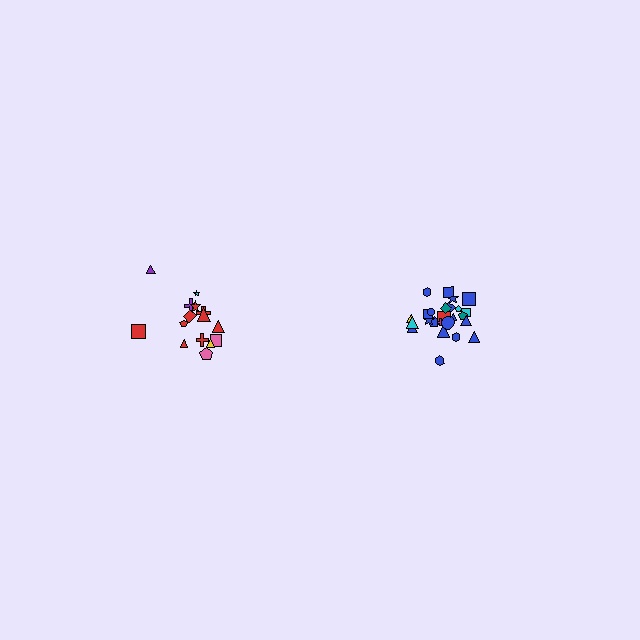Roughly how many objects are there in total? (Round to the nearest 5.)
Roughly 40 objects in total.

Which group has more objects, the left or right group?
The right group.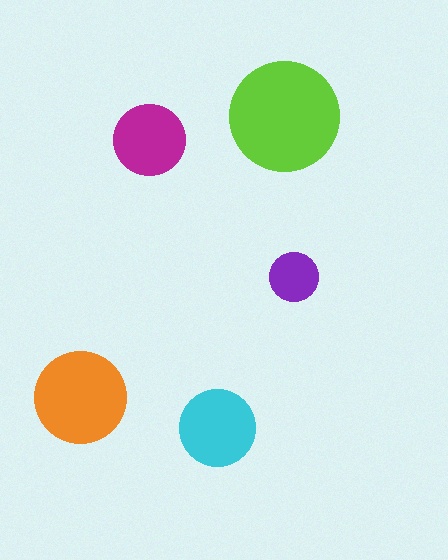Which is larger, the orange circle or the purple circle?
The orange one.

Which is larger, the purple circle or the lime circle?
The lime one.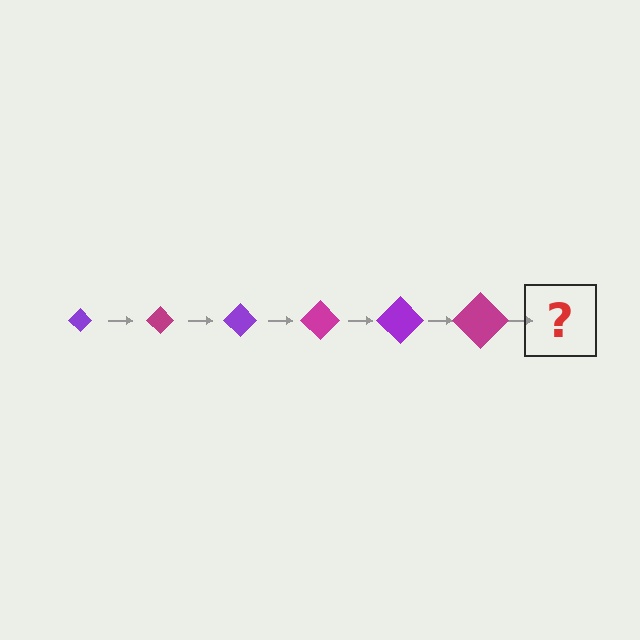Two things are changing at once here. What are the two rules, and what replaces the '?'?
The two rules are that the diamond grows larger each step and the color cycles through purple and magenta. The '?' should be a purple diamond, larger than the previous one.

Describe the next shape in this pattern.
It should be a purple diamond, larger than the previous one.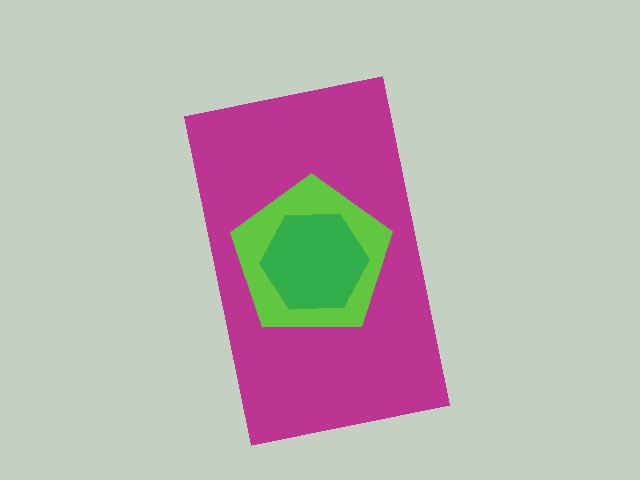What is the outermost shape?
The magenta rectangle.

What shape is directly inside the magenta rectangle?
The lime pentagon.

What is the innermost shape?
The green hexagon.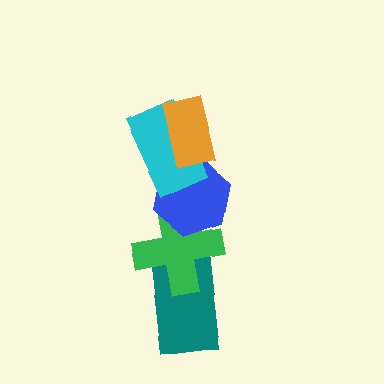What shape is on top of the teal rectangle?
The green cross is on top of the teal rectangle.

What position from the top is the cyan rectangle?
The cyan rectangle is 2nd from the top.